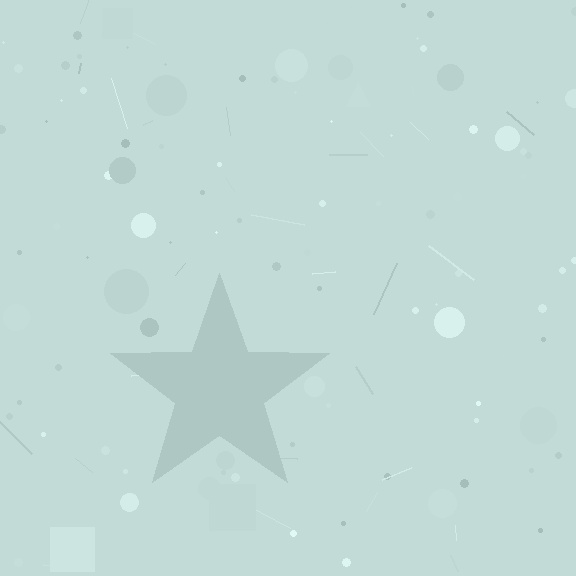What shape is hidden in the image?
A star is hidden in the image.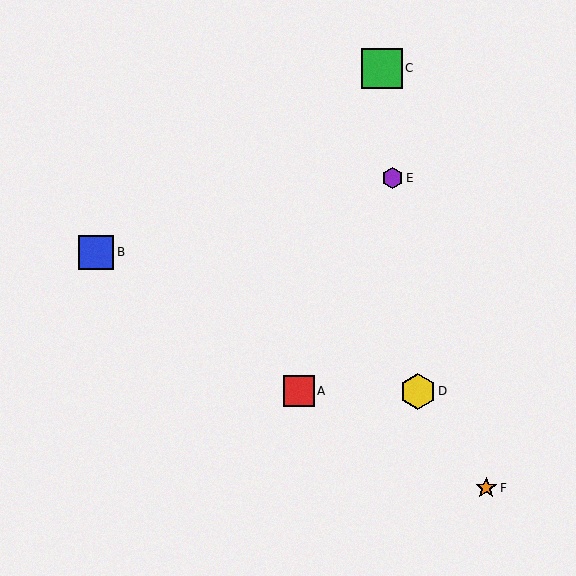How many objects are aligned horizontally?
2 objects (A, D) are aligned horizontally.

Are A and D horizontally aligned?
Yes, both are at y≈391.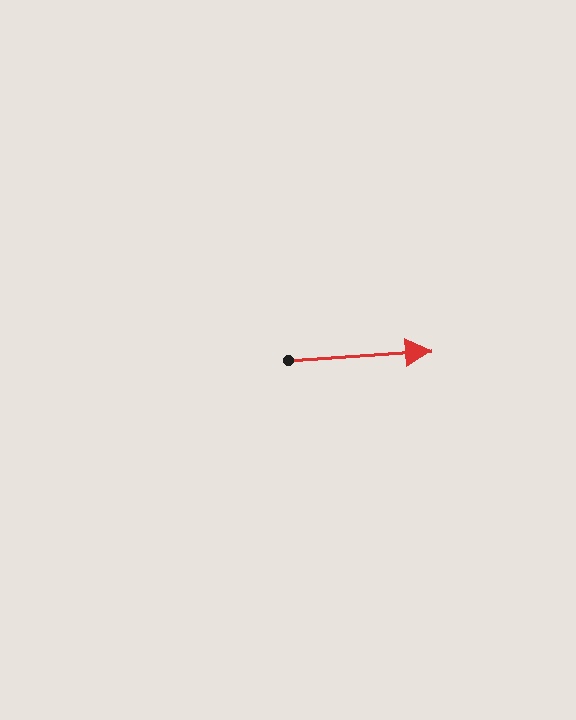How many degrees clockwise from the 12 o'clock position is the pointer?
Approximately 86 degrees.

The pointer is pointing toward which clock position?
Roughly 3 o'clock.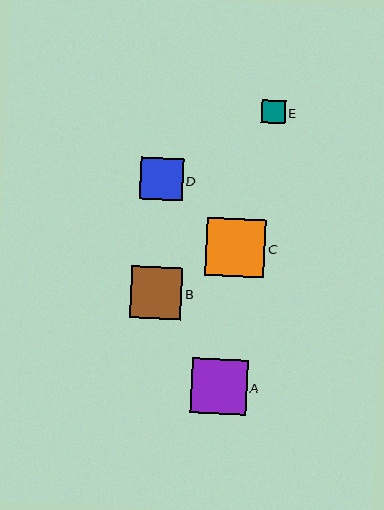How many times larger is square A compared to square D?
Square A is approximately 1.3 times the size of square D.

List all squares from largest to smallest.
From largest to smallest: C, A, B, D, E.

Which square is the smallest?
Square E is the smallest with a size of approximately 23 pixels.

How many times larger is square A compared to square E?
Square A is approximately 2.4 times the size of square E.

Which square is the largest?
Square C is the largest with a size of approximately 59 pixels.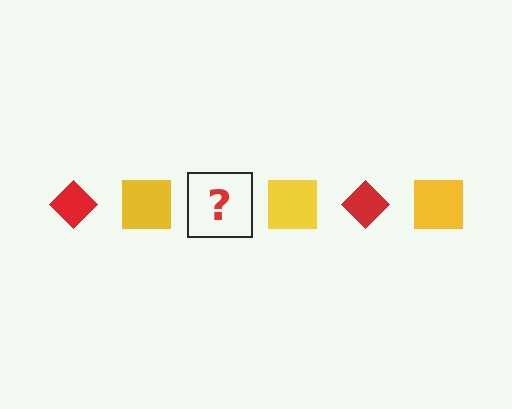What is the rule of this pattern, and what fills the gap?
The rule is that the pattern alternates between red diamond and yellow square. The gap should be filled with a red diamond.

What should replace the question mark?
The question mark should be replaced with a red diamond.